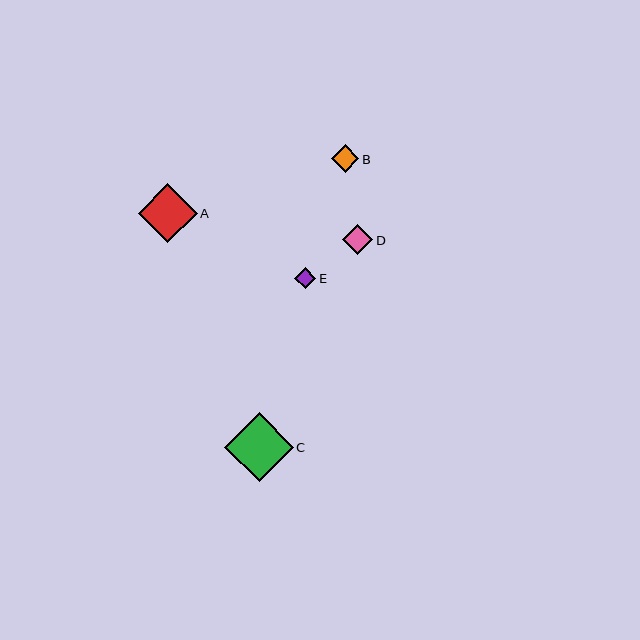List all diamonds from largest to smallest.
From largest to smallest: C, A, D, B, E.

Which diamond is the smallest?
Diamond E is the smallest with a size of approximately 21 pixels.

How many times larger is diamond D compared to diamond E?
Diamond D is approximately 1.5 times the size of diamond E.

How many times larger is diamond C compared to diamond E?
Diamond C is approximately 3.3 times the size of diamond E.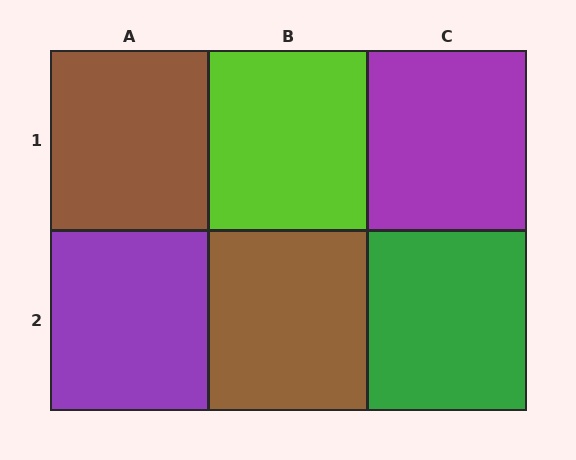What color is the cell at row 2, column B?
Brown.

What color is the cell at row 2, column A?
Purple.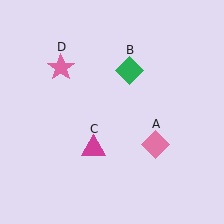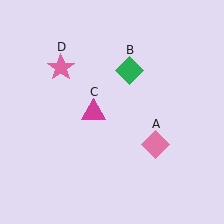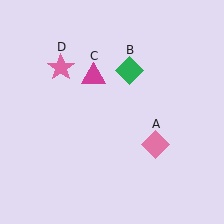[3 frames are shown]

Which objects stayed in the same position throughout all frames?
Pink diamond (object A) and green diamond (object B) and pink star (object D) remained stationary.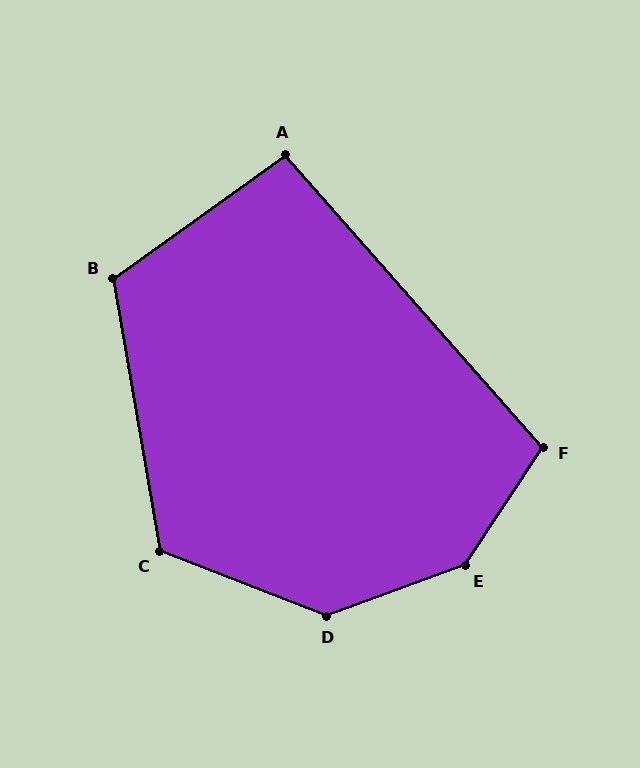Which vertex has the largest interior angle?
E, at approximately 144 degrees.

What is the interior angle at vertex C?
Approximately 121 degrees (obtuse).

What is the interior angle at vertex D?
Approximately 139 degrees (obtuse).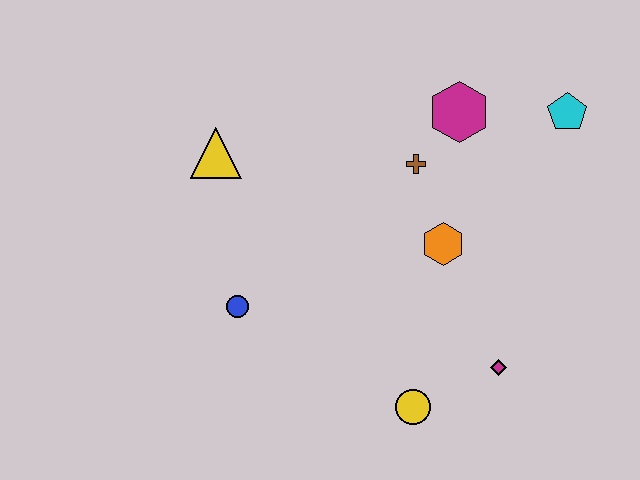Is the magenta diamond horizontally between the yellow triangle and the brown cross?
No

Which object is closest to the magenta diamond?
The yellow circle is closest to the magenta diamond.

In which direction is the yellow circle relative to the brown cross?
The yellow circle is below the brown cross.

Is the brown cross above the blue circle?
Yes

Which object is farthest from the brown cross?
The yellow circle is farthest from the brown cross.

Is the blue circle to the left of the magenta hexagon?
Yes